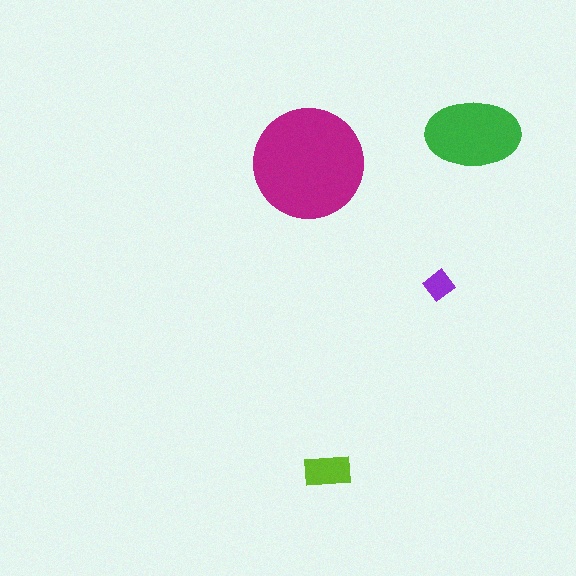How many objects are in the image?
There are 4 objects in the image.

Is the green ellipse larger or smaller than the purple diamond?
Larger.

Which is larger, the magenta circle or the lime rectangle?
The magenta circle.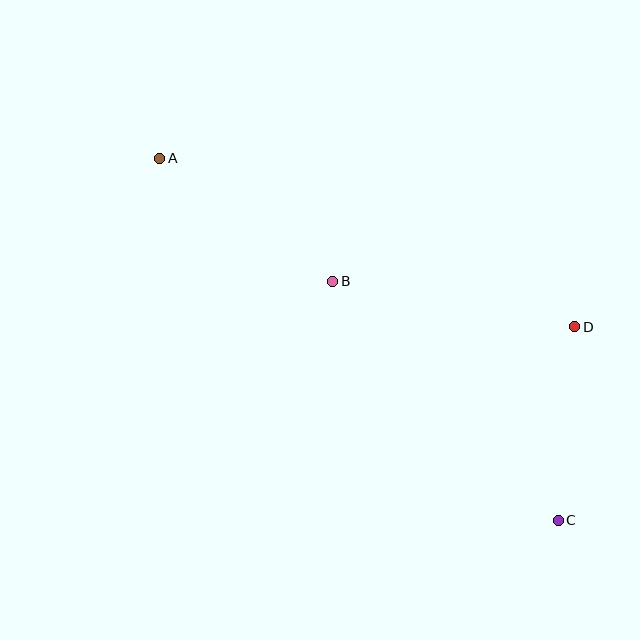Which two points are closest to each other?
Points C and D are closest to each other.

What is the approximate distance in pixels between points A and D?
The distance between A and D is approximately 448 pixels.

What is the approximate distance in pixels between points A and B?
The distance between A and B is approximately 212 pixels.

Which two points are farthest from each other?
Points A and C are farthest from each other.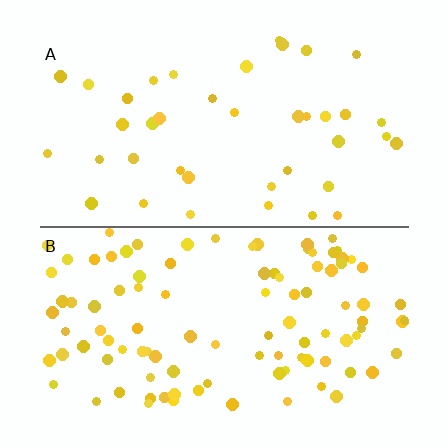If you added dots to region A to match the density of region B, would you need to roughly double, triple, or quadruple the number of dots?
Approximately triple.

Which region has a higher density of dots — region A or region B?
B (the bottom).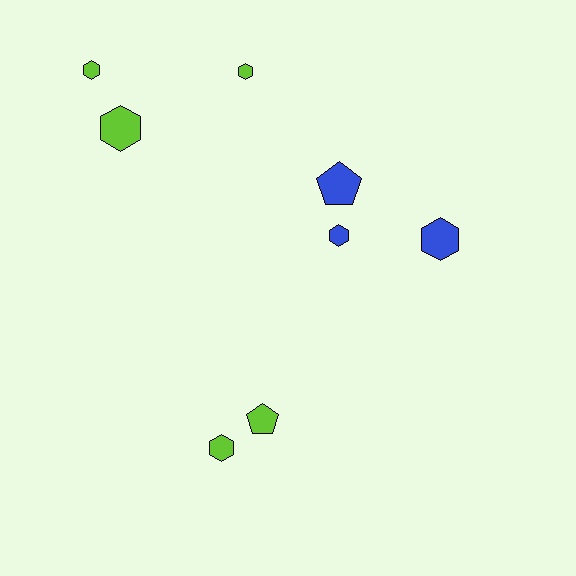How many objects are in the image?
There are 8 objects.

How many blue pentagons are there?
There is 1 blue pentagon.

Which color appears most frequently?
Lime, with 5 objects.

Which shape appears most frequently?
Hexagon, with 6 objects.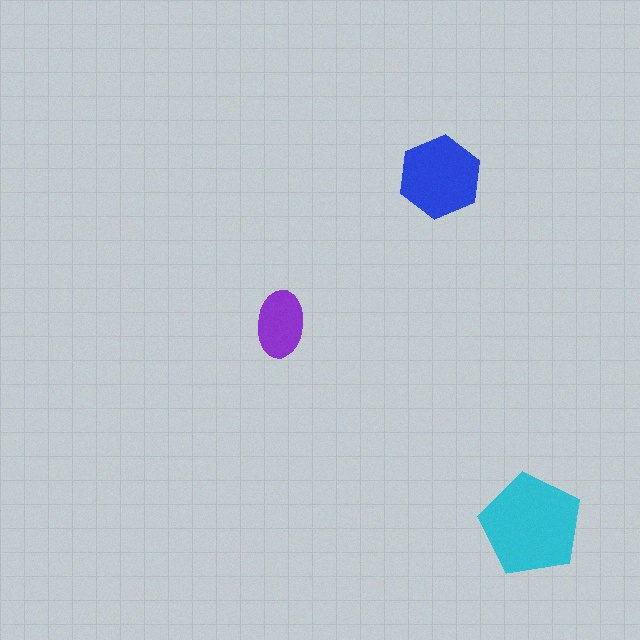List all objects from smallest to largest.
The purple ellipse, the blue hexagon, the cyan pentagon.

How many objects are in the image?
There are 3 objects in the image.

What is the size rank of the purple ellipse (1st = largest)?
3rd.